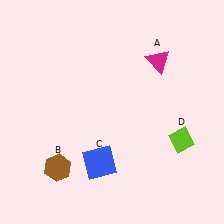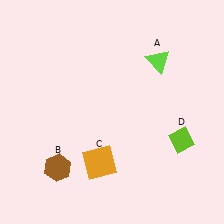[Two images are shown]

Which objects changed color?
A changed from magenta to lime. C changed from blue to orange.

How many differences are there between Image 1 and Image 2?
There are 2 differences between the two images.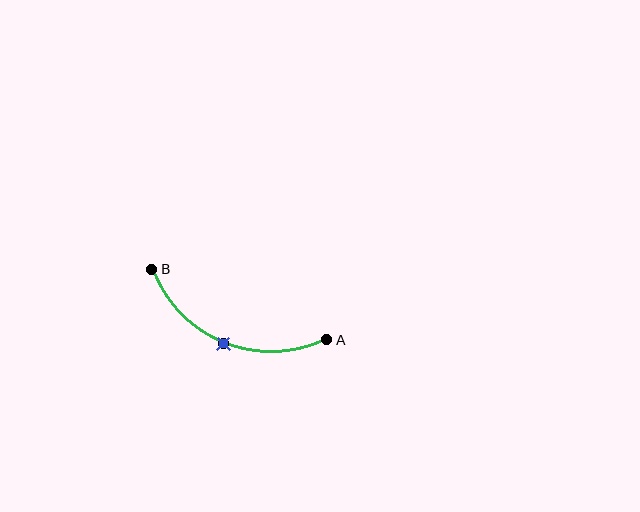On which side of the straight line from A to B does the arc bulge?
The arc bulges below the straight line connecting A and B.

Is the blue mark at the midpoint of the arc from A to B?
Yes. The blue mark lies on the arc at equal arc-length from both A and B — it is the arc midpoint.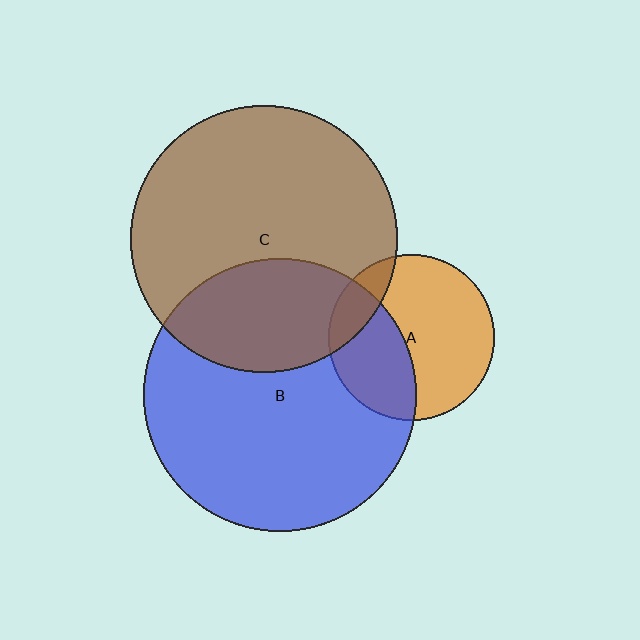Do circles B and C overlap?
Yes.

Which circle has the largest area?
Circle B (blue).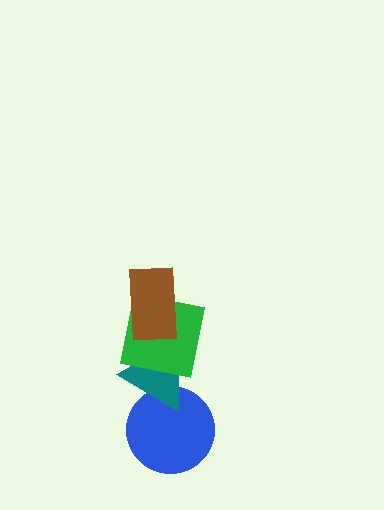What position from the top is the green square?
The green square is 2nd from the top.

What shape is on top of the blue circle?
The teal triangle is on top of the blue circle.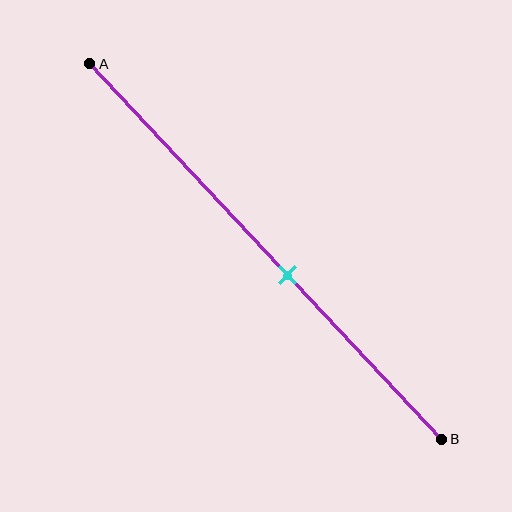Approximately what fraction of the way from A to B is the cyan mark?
The cyan mark is approximately 55% of the way from A to B.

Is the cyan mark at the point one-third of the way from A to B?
No, the mark is at about 55% from A, not at the 33% one-third point.